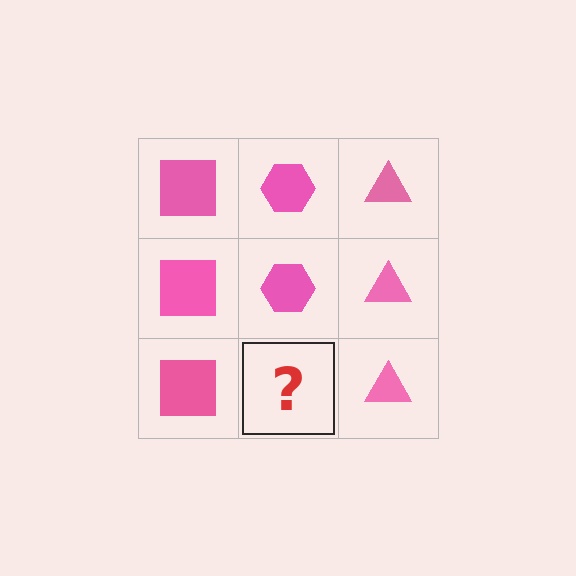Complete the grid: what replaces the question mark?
The question mark should be replaced with a pink hexagon.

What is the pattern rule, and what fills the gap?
The rule is that each column has a consistent shape. The gap should be filled with a pink hexagon.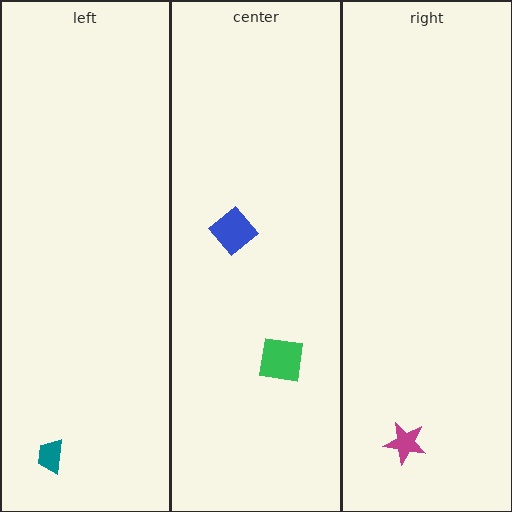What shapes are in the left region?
The teal trapezoid.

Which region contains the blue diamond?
The center region.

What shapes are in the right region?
The magenta star.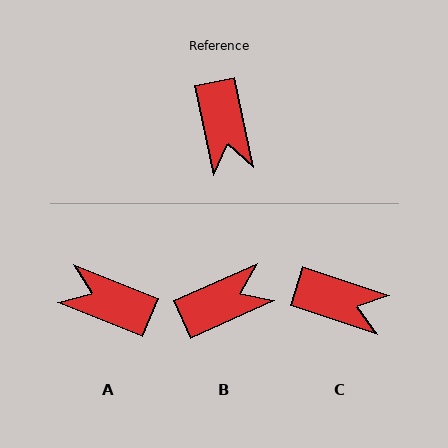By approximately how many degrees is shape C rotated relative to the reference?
Approximately 60 degrees counter-clockwise.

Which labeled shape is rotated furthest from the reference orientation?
A, about 124 degrees away.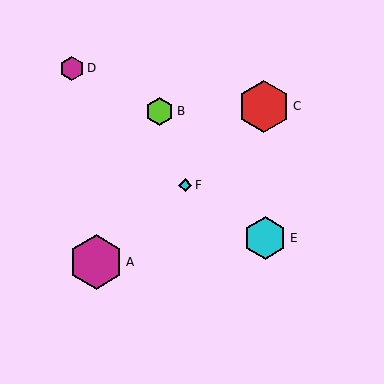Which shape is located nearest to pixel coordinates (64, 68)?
The magenta hexagon (labeled D) at (72, 68) is nearest to that location.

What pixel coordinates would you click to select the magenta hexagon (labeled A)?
Click at (96, 262) to select the magenta hexagon A.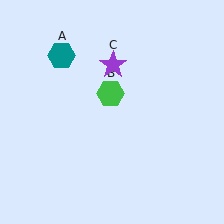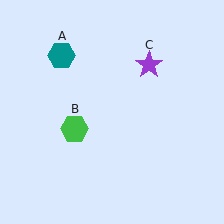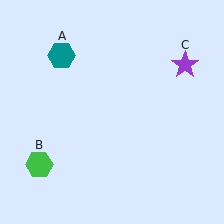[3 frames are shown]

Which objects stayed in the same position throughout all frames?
Teal hexagon (object A) remained stationary.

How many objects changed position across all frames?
2 objects changed position: green hexagon (object B), purple star (object C).